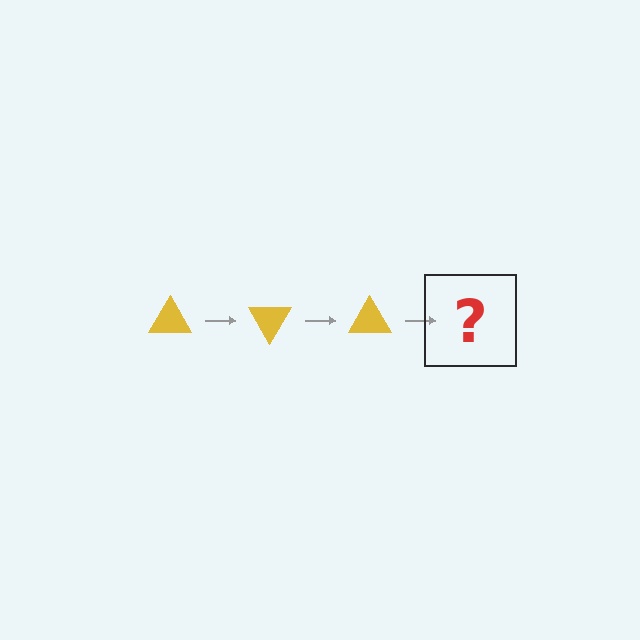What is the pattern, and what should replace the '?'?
The pattern is that the triangle rotates 60 degrees each step. The '?' should be a yellow triangle rotated 180 degrees.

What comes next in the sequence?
The next element should be a yellow triangle rotated 180 degrees.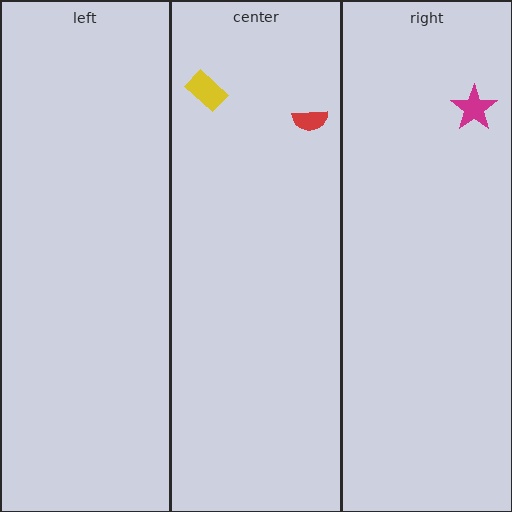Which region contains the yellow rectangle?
The center region.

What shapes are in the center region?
The red semicircle, the yellow rectangle.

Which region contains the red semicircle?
The center region.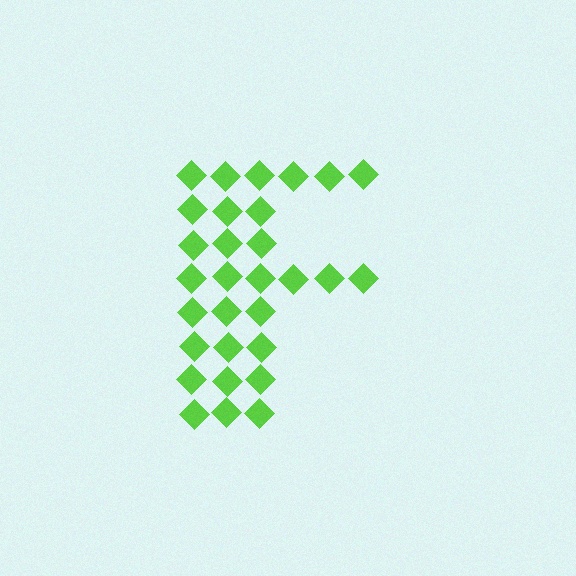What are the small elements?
The small elements are diamonds.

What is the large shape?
The large shape is the letter F.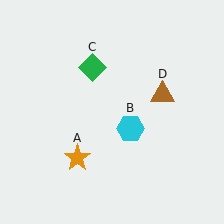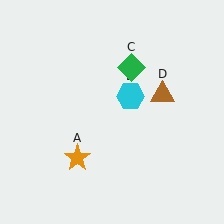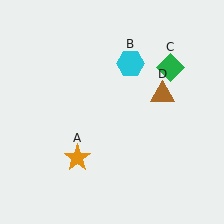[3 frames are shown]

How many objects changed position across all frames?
2 objects changed position: cyan hexagon (object B), green diamond (object C).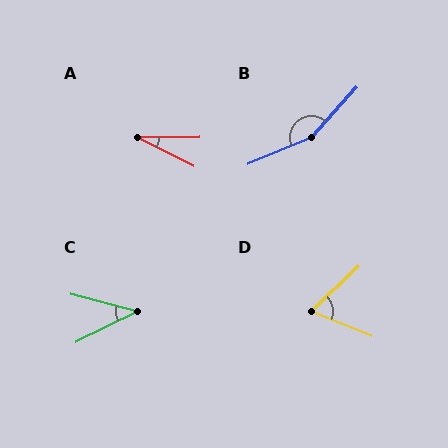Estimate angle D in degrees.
Approximately 65 degrees.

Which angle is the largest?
B, at approximately 155 degrees.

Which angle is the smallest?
A, at approximately 28 degrees.